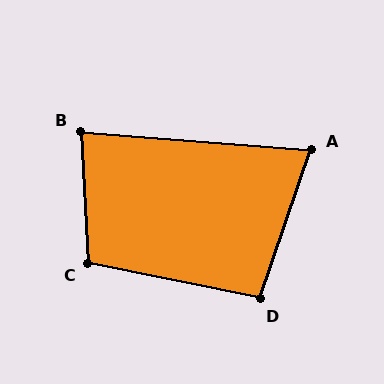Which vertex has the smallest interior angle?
A, at approximately 76 degrees.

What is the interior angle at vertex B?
Approximately 83 degrees (acute).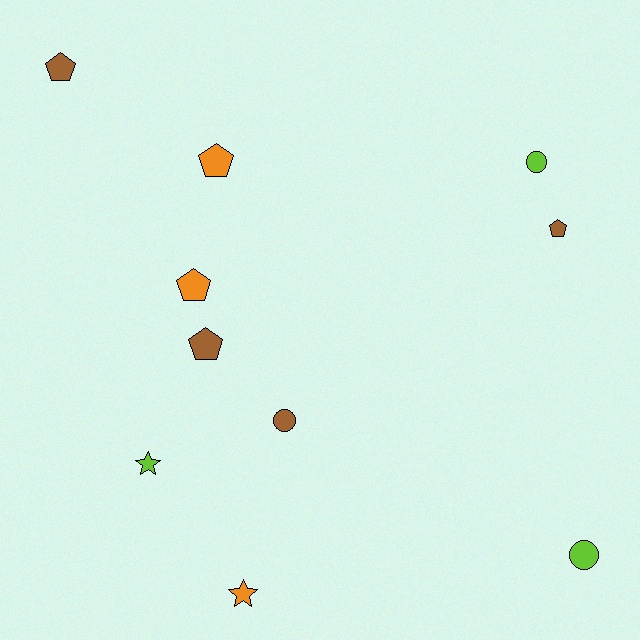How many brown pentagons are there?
There are 3 brown pentagons.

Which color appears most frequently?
Brown, with 4 objects.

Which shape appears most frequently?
Pentagon, with 5 objects.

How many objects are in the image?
There are 10 objects.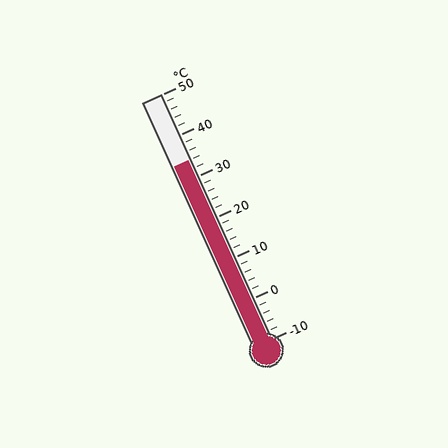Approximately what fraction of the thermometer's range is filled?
The thermometer is filled to approximately 75% of its range.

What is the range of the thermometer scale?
The thermometer scale ranges from -10°C to 50°C.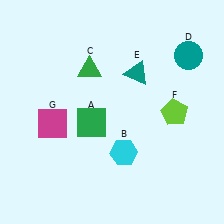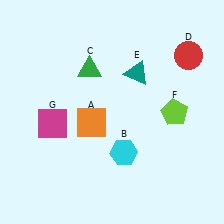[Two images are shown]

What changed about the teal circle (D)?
In Image 1, D is teal. In Image 2, it changed to red.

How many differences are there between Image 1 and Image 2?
There are 2 differences between the two images.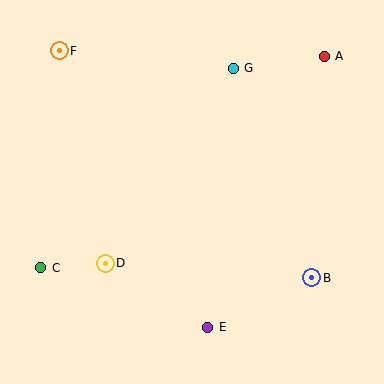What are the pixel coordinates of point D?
Point D is at (105, 263).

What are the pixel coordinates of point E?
Point E is at (208, 327).